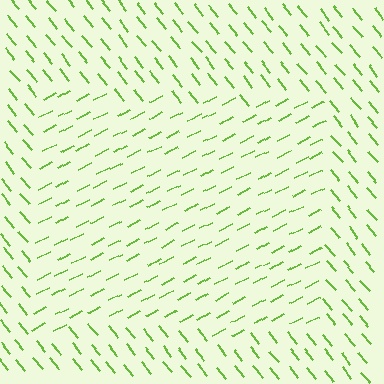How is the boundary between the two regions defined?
The boundary is defined purely by a change in line orientation (approximately 78 degrees difference). All lines are the same color and thickness.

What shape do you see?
I see a rectangle.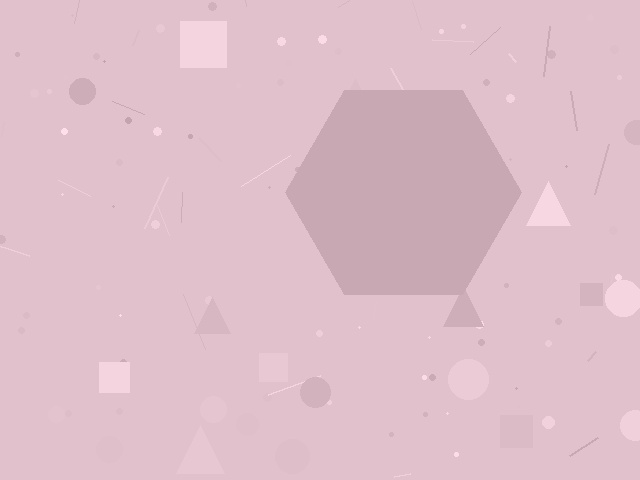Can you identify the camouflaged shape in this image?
The camouflaged shape is a hexagon.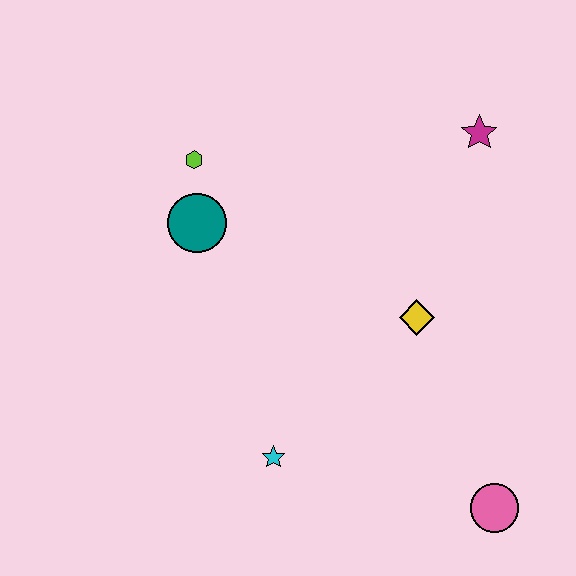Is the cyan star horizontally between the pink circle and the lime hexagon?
Yes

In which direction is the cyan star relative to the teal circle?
The cyan star is below the teal circle.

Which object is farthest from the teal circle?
The pink circle is farthest from the teal circle.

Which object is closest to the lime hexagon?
The teal circle is closest to the lime hexagon.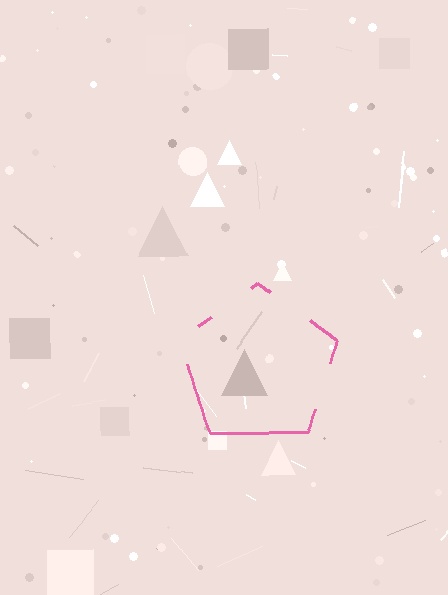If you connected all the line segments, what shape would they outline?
They would outline a pentagon.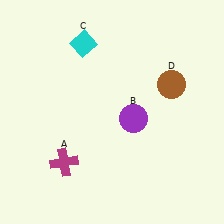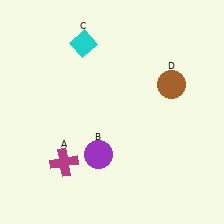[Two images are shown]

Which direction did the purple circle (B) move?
The purple circle (B) moved down.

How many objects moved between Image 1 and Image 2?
1 object moved between the two images.